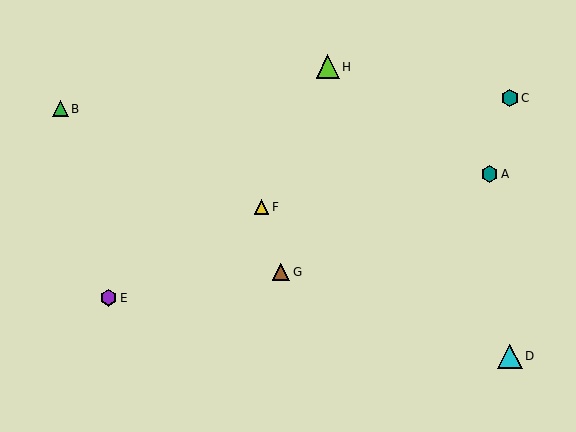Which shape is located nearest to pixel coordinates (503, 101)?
The teal hexagon (labeled C) at (510, 98) is nearest to that location.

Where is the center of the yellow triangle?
The center of the yellow triangle is at (261, 207).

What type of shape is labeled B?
Shape B is a green triangle.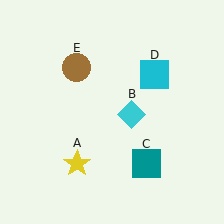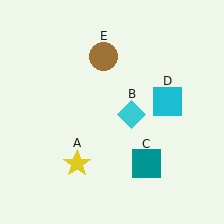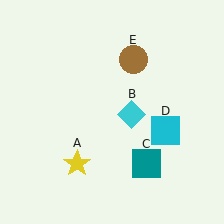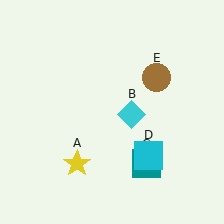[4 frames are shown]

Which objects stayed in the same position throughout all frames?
Yellow star (object A) and cyan diamond (object B) and teal square (object C) remained stationary.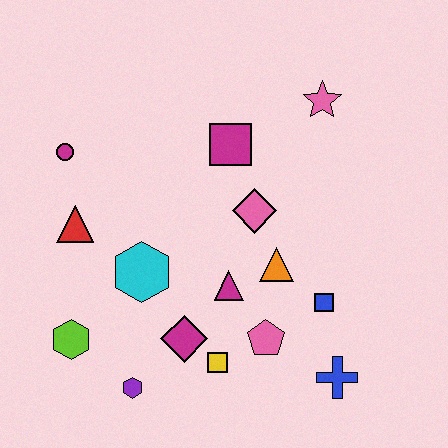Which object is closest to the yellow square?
The magenta diamond is closest to the yellow square.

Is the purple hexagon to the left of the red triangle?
No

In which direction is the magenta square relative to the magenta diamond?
The magenta square is above the magenta diamond.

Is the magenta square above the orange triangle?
Yes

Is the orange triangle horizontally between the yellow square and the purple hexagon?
No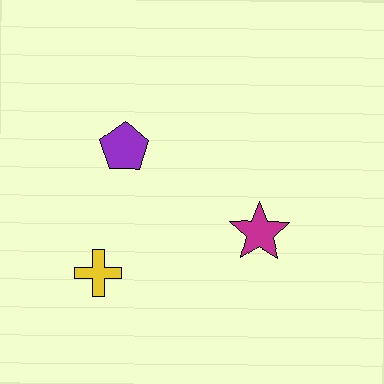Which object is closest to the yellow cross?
The purple pentagon is closest to the yellow cross.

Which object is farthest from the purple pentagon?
The magenta star is farthest from the purple pentagon.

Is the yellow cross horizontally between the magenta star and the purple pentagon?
No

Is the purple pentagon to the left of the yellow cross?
No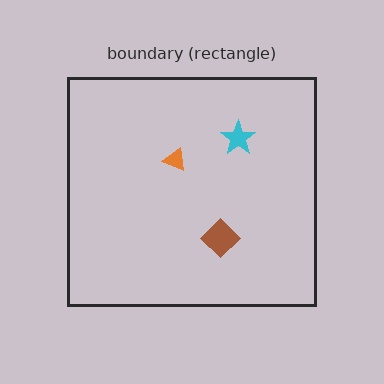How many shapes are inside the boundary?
3 inside, 0 outside.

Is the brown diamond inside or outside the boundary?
Inside.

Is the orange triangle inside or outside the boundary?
Inside.